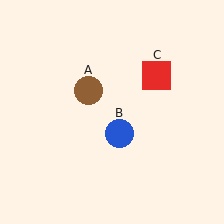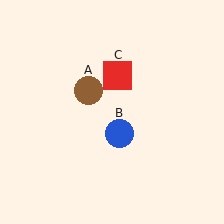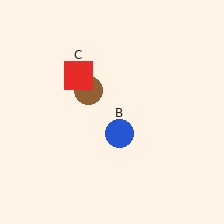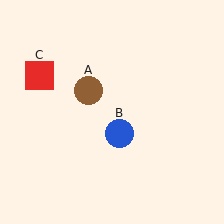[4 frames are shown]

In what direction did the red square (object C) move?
The red square (object C) moved left.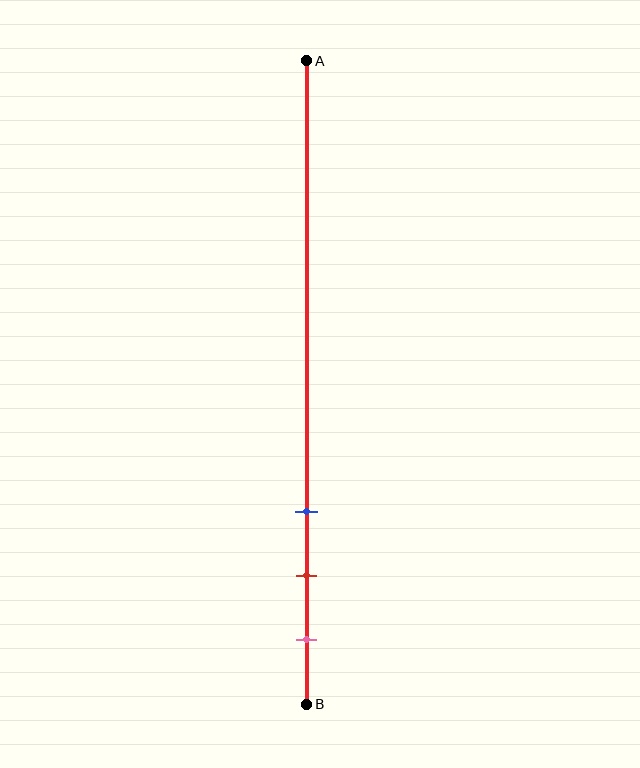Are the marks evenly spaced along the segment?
Yes, the marks are approximately evenly spaced.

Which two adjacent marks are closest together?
The red and pink marks are the closest adjacent pair.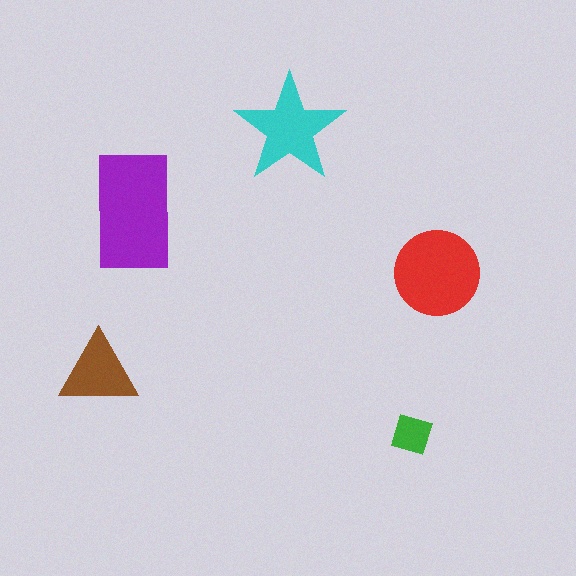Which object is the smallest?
The green diamond.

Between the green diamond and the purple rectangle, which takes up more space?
The purple rectangle.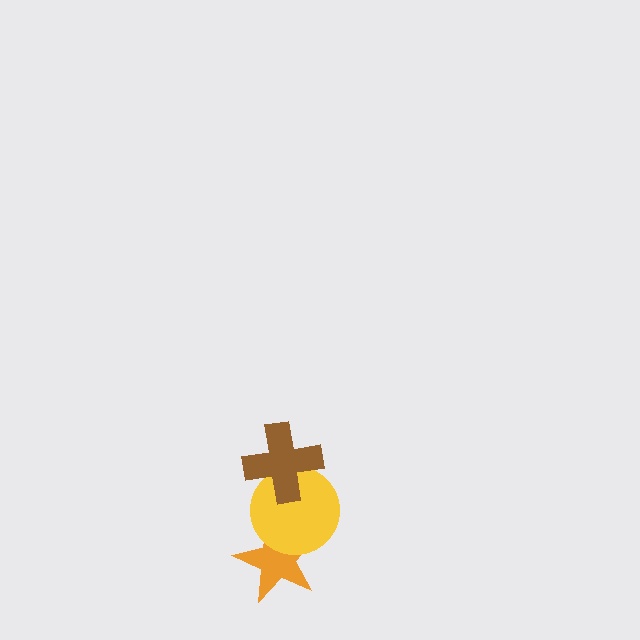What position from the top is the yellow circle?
The yellow circle is 2nd from the top.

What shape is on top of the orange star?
The yellow circle is on top of the orange star.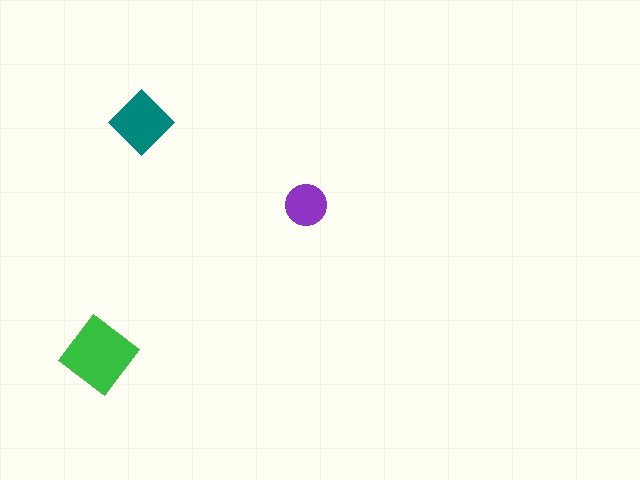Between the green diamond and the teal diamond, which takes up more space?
The green diamond.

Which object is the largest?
The green diamond.